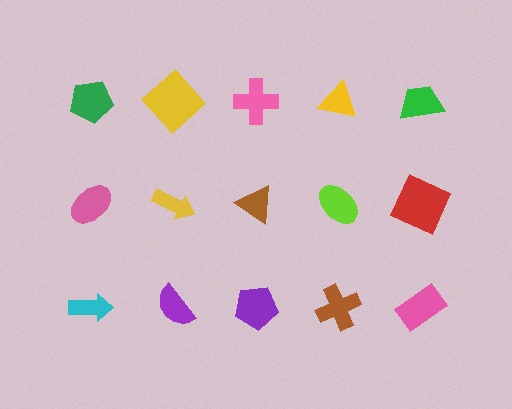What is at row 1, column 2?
A yellow diamond.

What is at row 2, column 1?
A pink ellipse.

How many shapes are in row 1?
5 shapes.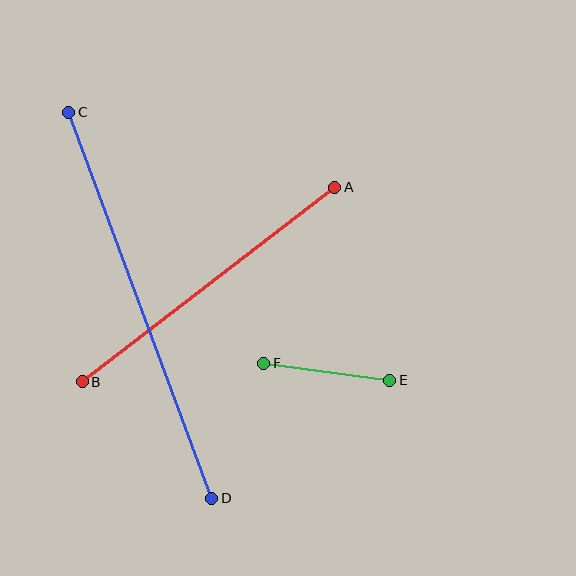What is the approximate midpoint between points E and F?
The midpoint is at approximately (327, 372) pixels.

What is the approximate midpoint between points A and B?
The midpoint is at approximately (208, 284) pixels.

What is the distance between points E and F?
The distance is approximately 127 pixels.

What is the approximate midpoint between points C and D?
The midpoint is at approximately (140, 305) pixels.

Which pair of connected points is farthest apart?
Points C and D are farthest apart.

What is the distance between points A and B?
The distance is approximately 319 pixels.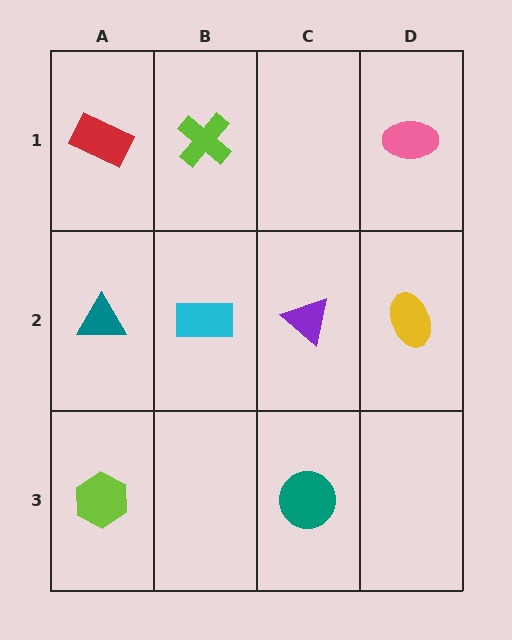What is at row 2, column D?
A yellow ellipse.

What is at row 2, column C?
A purple triangle.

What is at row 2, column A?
A teal triangle.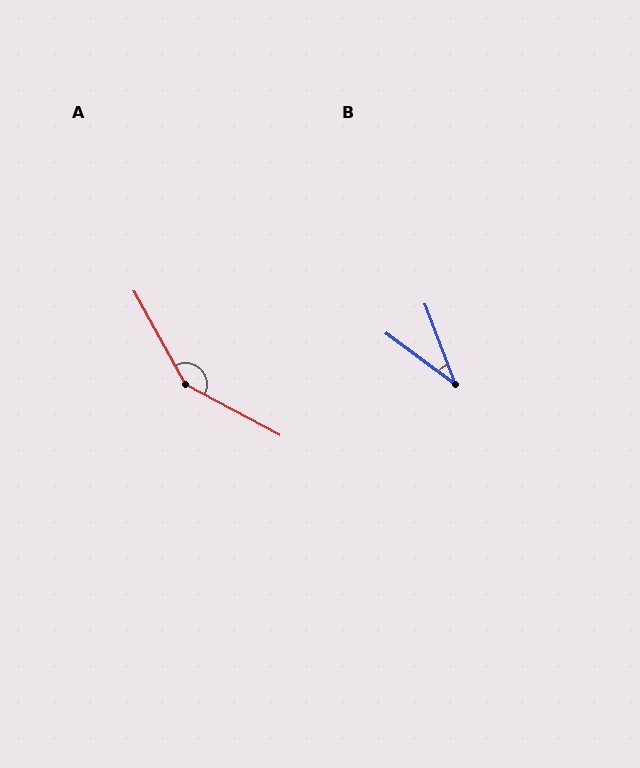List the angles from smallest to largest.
B (33°), A (147°).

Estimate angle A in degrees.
Approximately 147 degrees.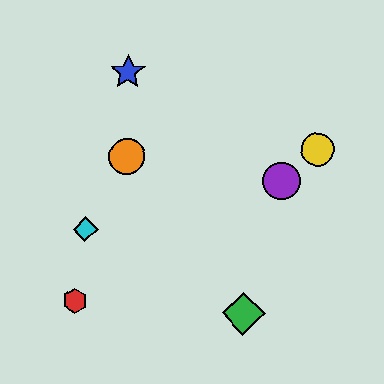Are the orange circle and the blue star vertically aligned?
Yes, both are at x≈127.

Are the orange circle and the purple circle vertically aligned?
No, the orange circle is at x≈127 and the purple circle is at x≈282.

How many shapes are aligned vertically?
2 shapes (the blue star, the orange circle) are aligned vertically.